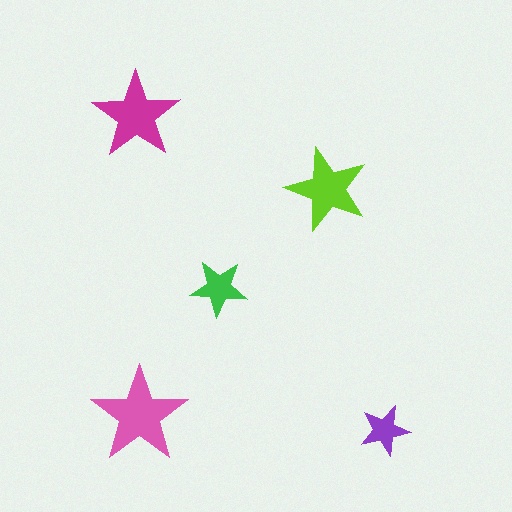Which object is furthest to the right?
The purple star is rightmost.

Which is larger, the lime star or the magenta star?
The magenta one.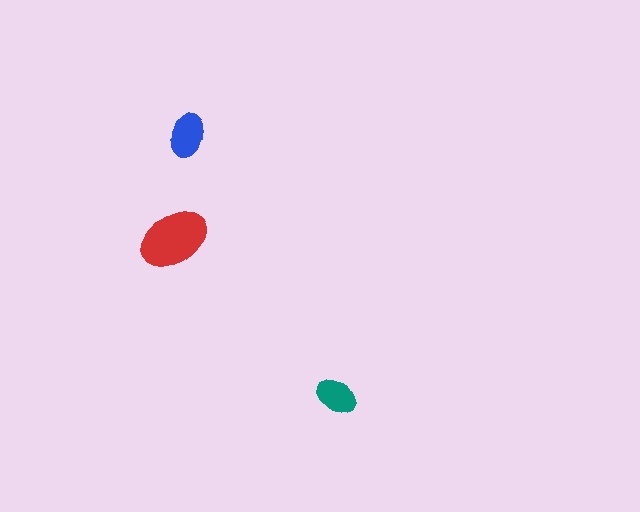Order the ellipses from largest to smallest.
the red one, the blue one, the teal one.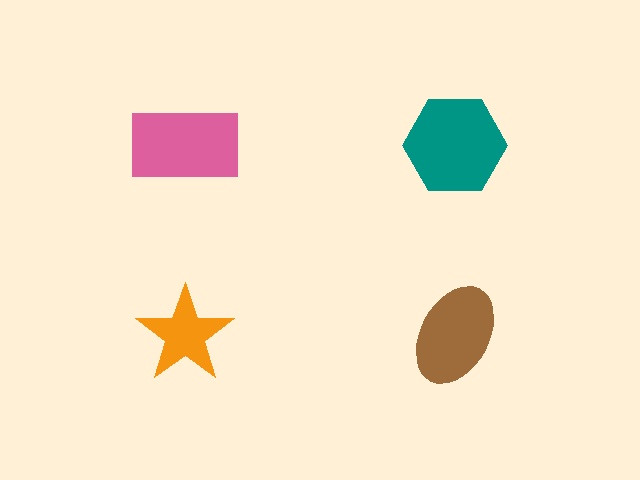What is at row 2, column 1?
An orange star.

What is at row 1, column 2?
A teal hexagon.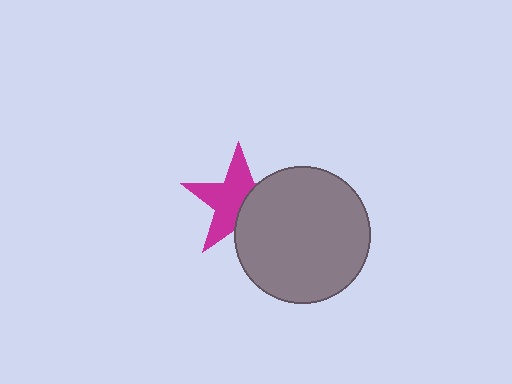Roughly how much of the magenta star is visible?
About half of it is visible (roughly 60%).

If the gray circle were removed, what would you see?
You would see the complete magenta star.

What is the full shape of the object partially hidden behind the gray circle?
The partially hidden object is a magenta star.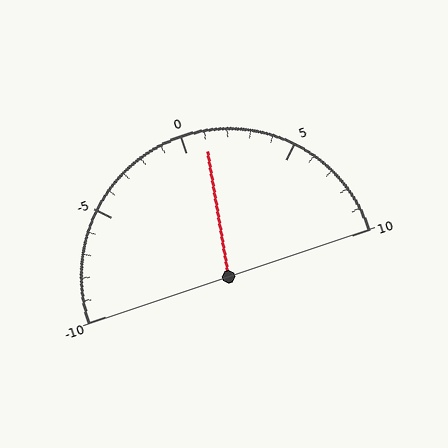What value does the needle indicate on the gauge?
The needle indicates approximately 1.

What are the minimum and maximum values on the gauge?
The gauge ranges from -10 to 10.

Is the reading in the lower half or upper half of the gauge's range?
The reading is in the upper half of the range (-10 to 10).